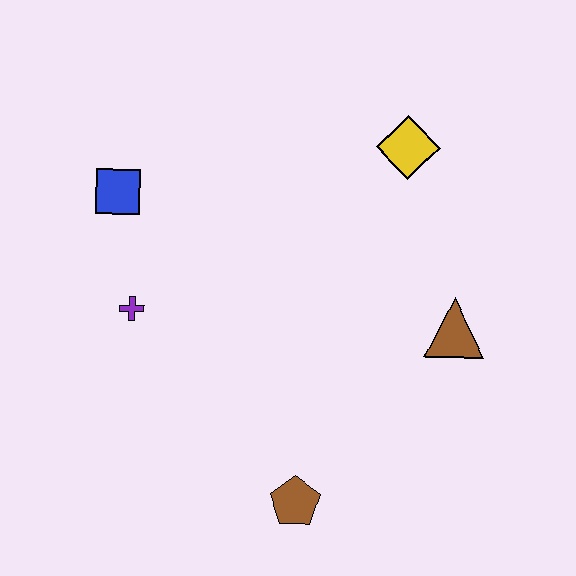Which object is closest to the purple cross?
The blue square is closest to the purple cross.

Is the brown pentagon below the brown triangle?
Yes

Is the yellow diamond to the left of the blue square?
No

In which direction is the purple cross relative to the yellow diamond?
The purple cross is to the left of the yellow diamond.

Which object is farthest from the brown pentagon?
The yellow diamond is farthest from the brown pentagon.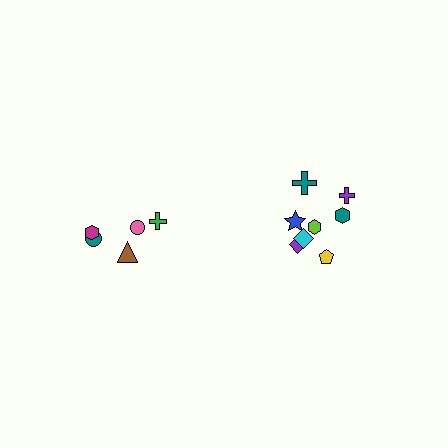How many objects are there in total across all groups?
There are 13 objects.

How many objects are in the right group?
There are 8 objects.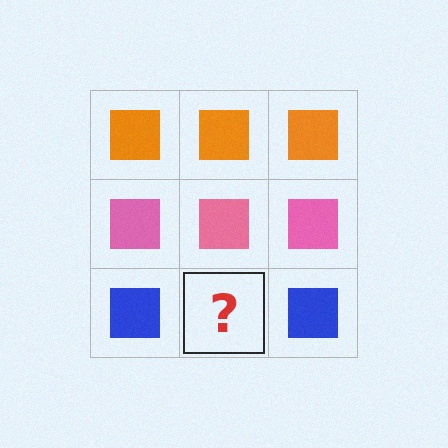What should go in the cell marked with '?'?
The missing cell should contain a blue square.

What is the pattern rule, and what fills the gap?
The rule is that each row has a consistent color. The gap should be filled with a blue square.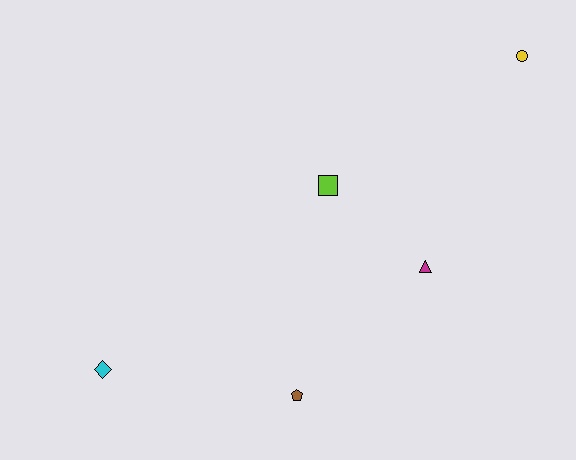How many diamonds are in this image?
There is 1 diamond.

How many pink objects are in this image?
There are no pink objects.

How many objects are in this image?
There are 5 objects.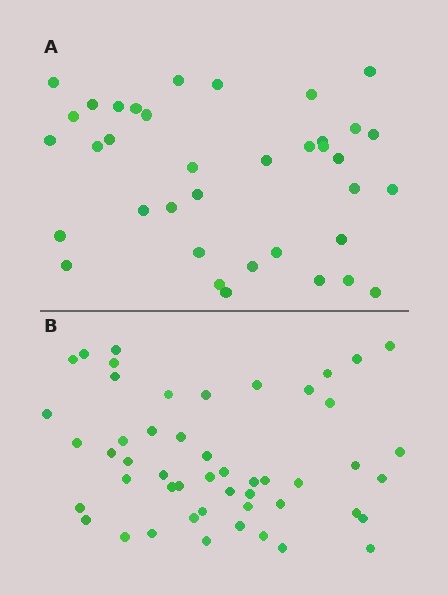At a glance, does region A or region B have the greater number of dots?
Region B (the bottom region) has more dots.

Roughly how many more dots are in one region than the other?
Region B has approximately 15 more dots than region A.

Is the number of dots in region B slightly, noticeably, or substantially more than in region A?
Region B has noticeably more, but not dramatically so. The ratio is roughly 1.4 to 1.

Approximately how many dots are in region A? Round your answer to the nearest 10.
About 40 dots. (The exact count is 37, which rounds to 40.)